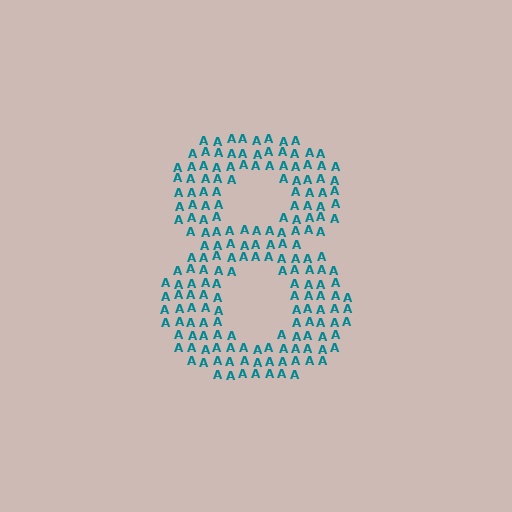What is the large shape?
The large shape is the digit 8.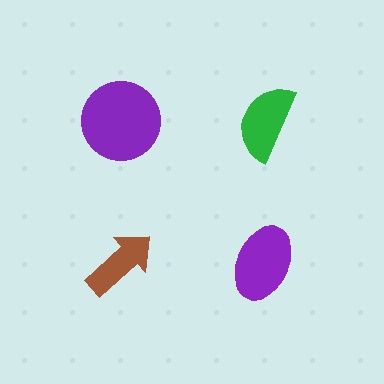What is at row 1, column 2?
A green semicircle.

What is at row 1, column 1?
A purple circle.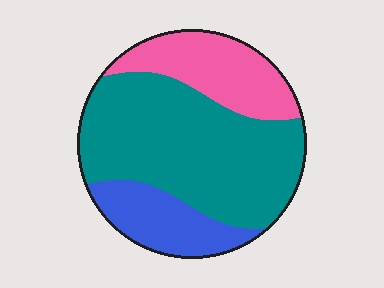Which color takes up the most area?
Teal, at roughly 60%.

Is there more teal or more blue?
Teal.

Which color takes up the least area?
Blue, at roughly 20%.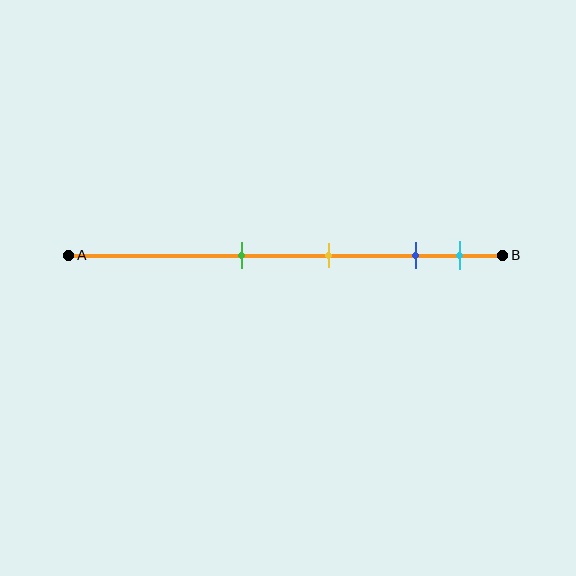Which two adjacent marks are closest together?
The blue and cyan marks are the closest adjacent pair.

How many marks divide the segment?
There are 4 marks dividing the segment.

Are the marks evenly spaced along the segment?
No, the marks are not evenly spaced.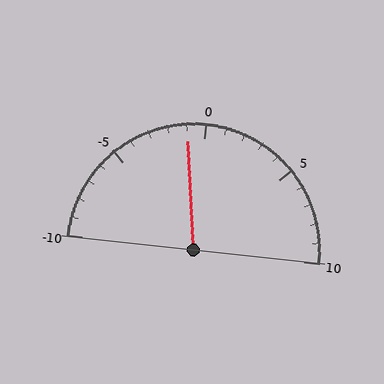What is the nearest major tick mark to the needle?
The nearest major tick mark is 0.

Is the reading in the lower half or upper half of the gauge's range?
The reading is in the lower half of the range (-10 to 10).